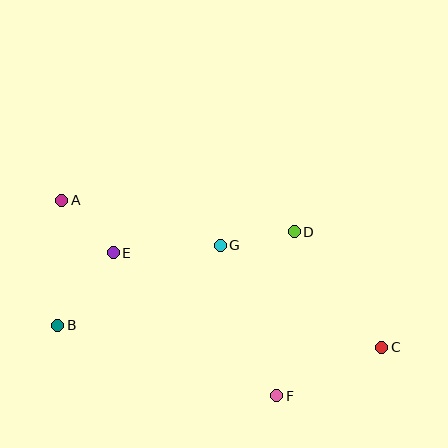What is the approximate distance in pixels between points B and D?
The distance between B and D is approximately 254 pixels.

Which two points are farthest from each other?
Points A and C are farthest from each other.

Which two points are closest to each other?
Points A and E are closest to each other.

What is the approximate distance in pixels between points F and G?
The distance between F and G is approximately 160 pixels.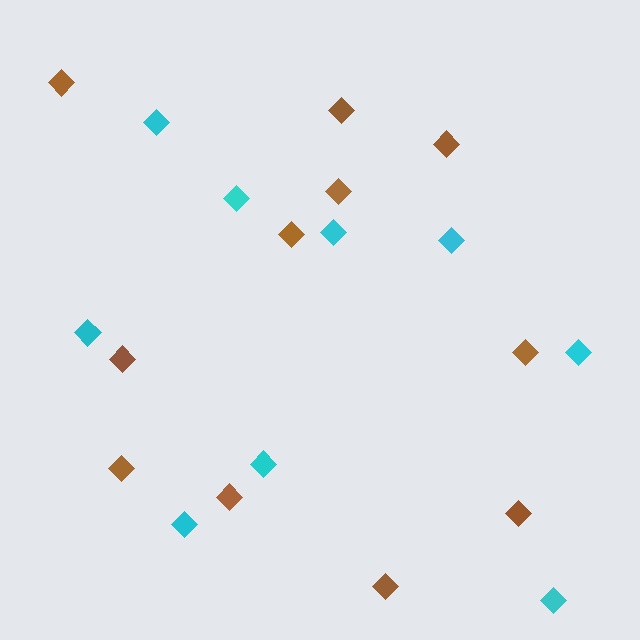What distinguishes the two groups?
There are 2 groups: one group of brown diamonds (11) and one group of cyan diamonds (9).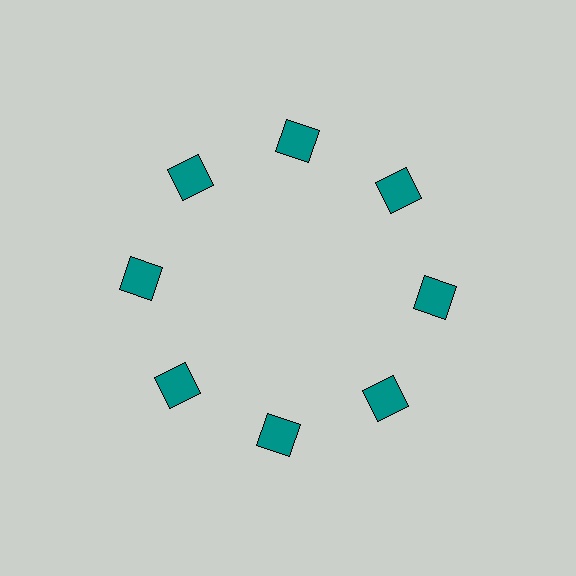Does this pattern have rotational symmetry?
Yes, this pattern has 8-fold rotational symmetry. It looks the same after rotating 45 degrees around the center.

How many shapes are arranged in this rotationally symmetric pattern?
There are 8 shapes, arranged in 8 groups of 1.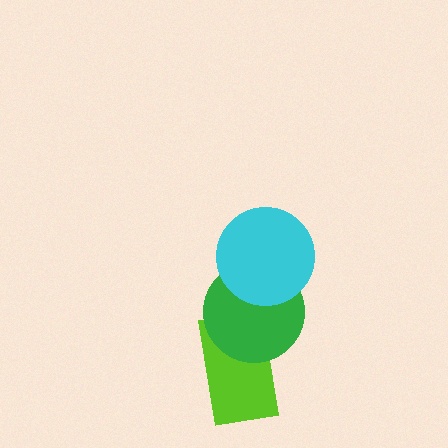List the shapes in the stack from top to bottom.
From top to bottom: the cyan circle, the green circle, the lime rectangle.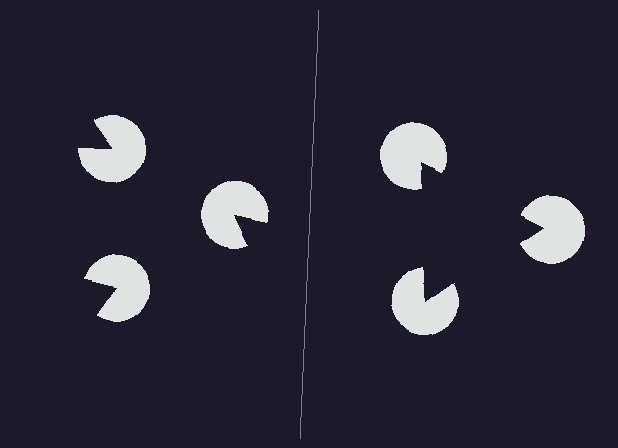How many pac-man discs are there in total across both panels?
6 — 3 on each side.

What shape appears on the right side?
An illusory triangle.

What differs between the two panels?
The pac-man discs are positioned identically on both sides; only the wedge orientations differ. On the right they align to a triangle; on the left they are misaligned.